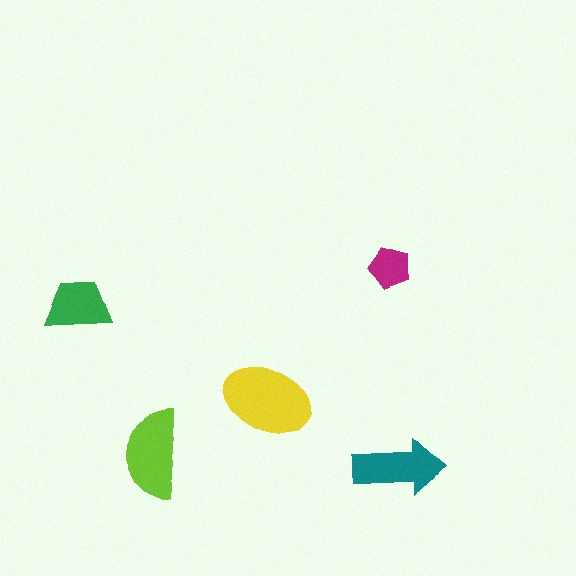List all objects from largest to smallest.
The yellow ellipse, the lime semicircle, the teal arrow, the green trapezoid, the magenta pentagon.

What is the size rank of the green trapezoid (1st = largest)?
4th.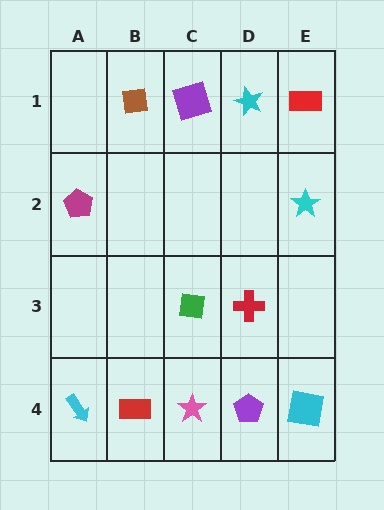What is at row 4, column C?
A pink star.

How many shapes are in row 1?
4 shapes.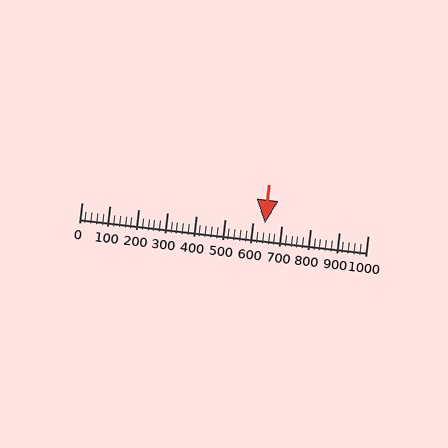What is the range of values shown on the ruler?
The ruler shows values from 0 to 1000.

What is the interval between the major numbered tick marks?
The major tick marks are spaced 100 units apart.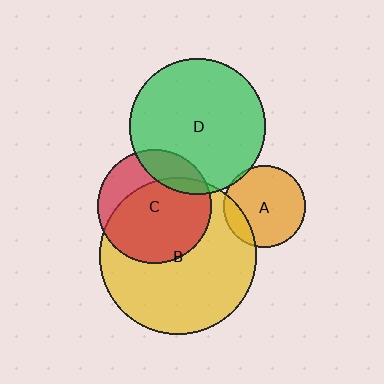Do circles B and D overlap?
Yes.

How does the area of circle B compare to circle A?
Approximately 3.7 times.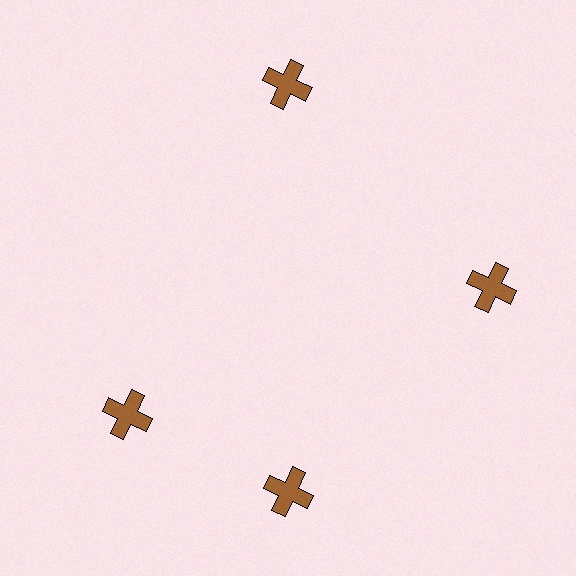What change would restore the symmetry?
The symmetry would be restored by rotating it back into even spacing with its neighbors so that all 4 crosses sit at equal angles and equal distance from the center.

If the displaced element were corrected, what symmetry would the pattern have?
It would have 4-fold rotational symmetry — the pattern would map onto itself every 90 degrees.